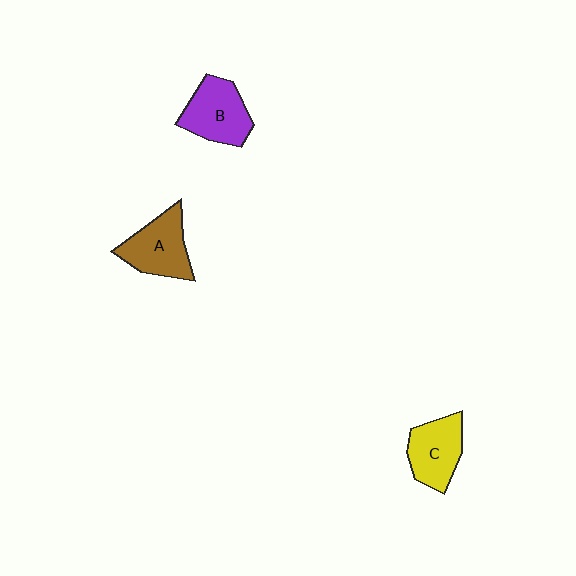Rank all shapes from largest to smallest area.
From largest to smallest: B (purple), A (brown), C (yellow).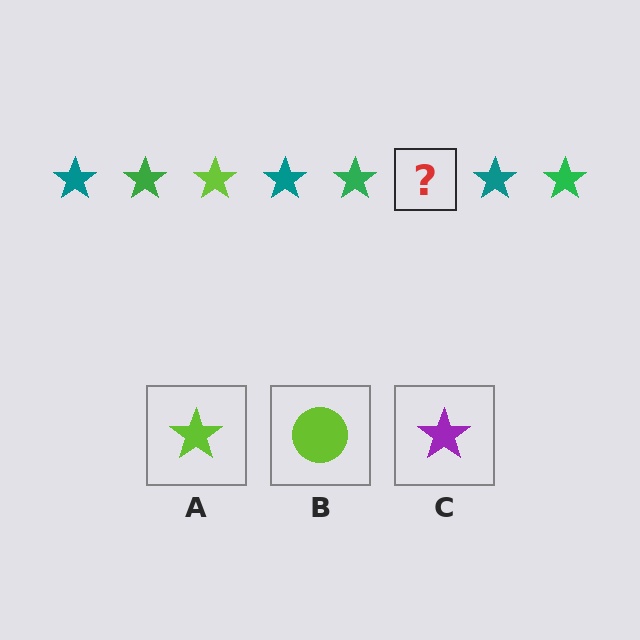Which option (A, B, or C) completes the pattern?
A.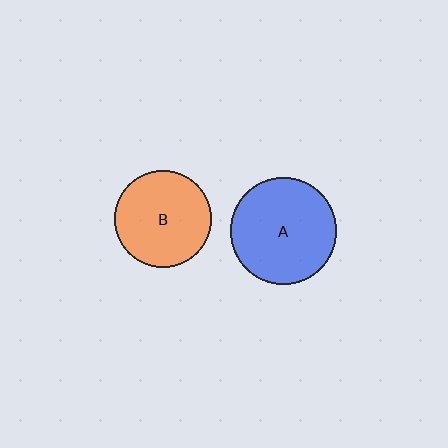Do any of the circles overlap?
No, none of the circles overlap.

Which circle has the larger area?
Circle A (blue).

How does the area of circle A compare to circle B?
Approximately 1.2 times.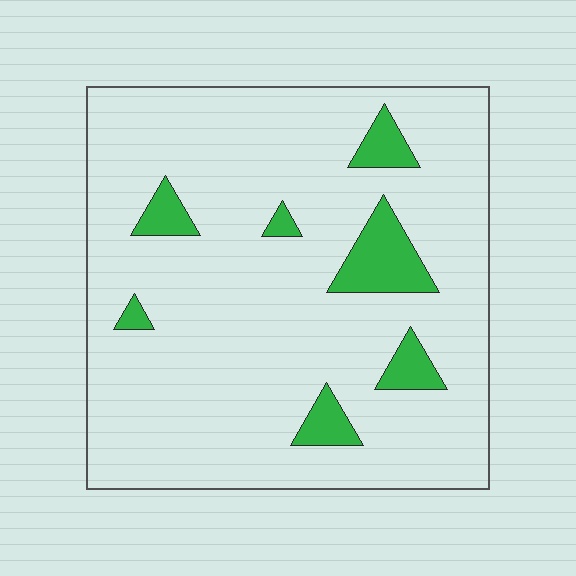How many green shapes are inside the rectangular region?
7.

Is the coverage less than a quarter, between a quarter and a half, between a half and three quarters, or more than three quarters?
Less than a quarter.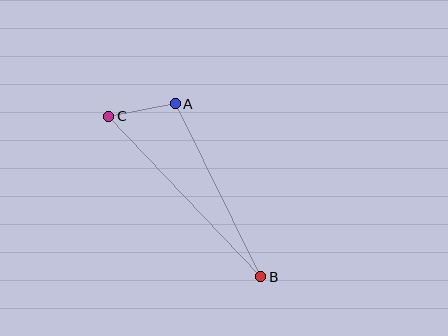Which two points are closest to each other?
Points A and C are closest to each other.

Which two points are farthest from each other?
Points B and C are farthest from each other.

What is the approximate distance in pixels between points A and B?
The distance between A and B is approximately 193 pixels.